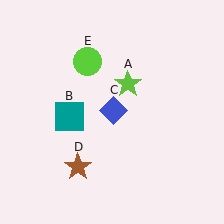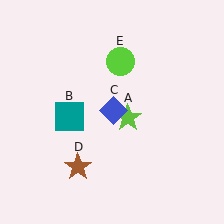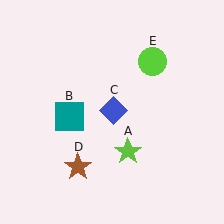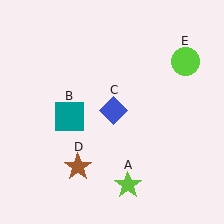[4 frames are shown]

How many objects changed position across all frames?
2 objects changed position: lime star (object A), lime circle (object E).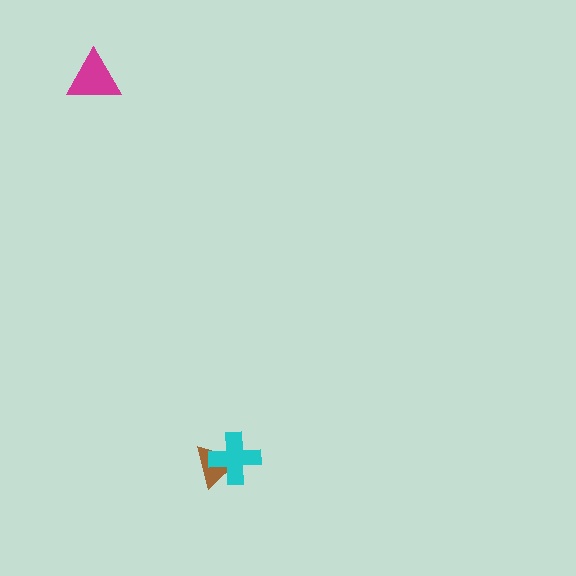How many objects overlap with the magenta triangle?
0 objects overlap with the magenta triangle.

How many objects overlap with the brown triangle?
1 object overlaps with the brown triangle.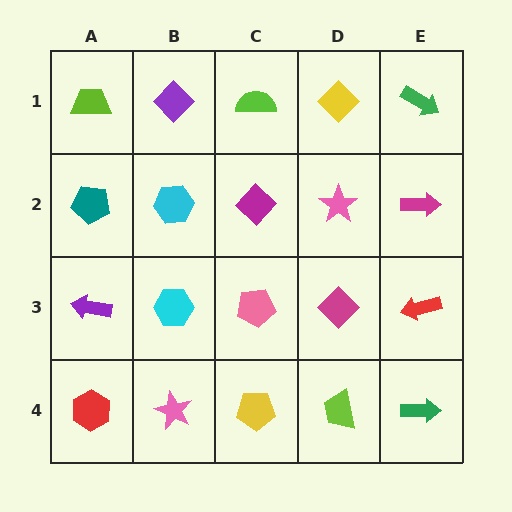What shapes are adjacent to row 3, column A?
A teal pentagon (row 2, column A), a red hexagon (row 4, column A), a cyan hexagon (row 3, column B).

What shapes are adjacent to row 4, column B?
A cyan hexagon (row 3, column B), a red hexagon (row 4, column A), a yellow pentagon (row 4, column C).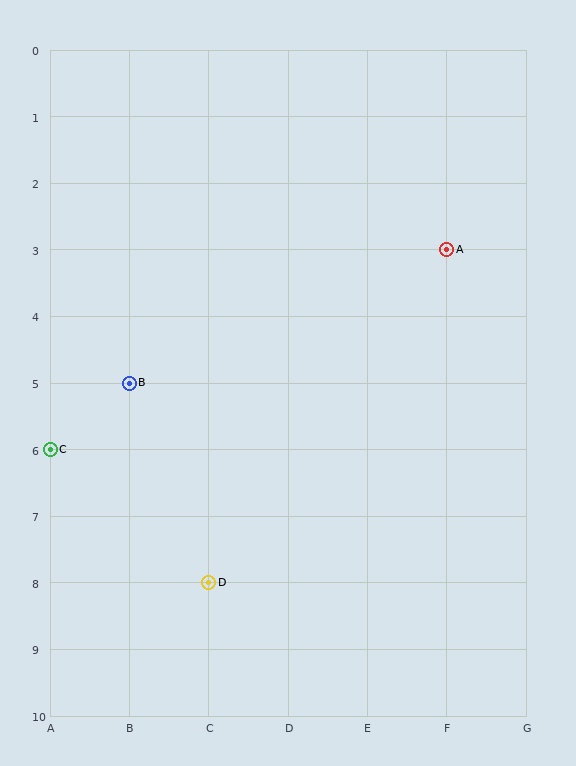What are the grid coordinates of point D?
Point D is at grid coordinates (C, 8).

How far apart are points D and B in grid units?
Points D and B are 1 column and 3 rows apart (about 3.2 grid units diagonally).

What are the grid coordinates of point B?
Point B is at grid coordinates (B, 5).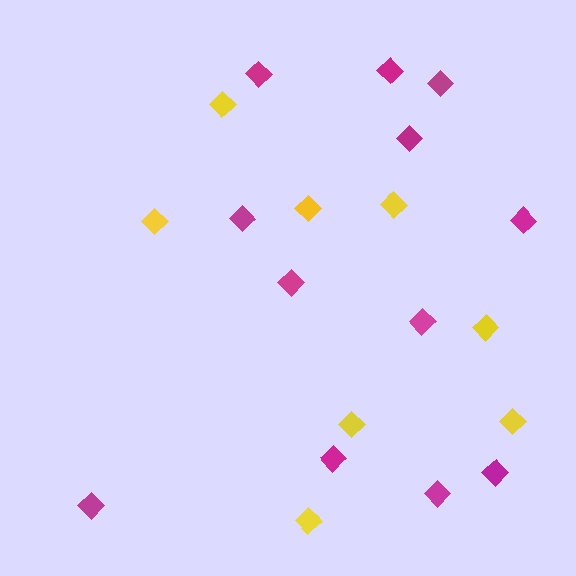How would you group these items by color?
There are 2 groups: one group of magenta diamonds (12) and one group of yellow diamonds (8).